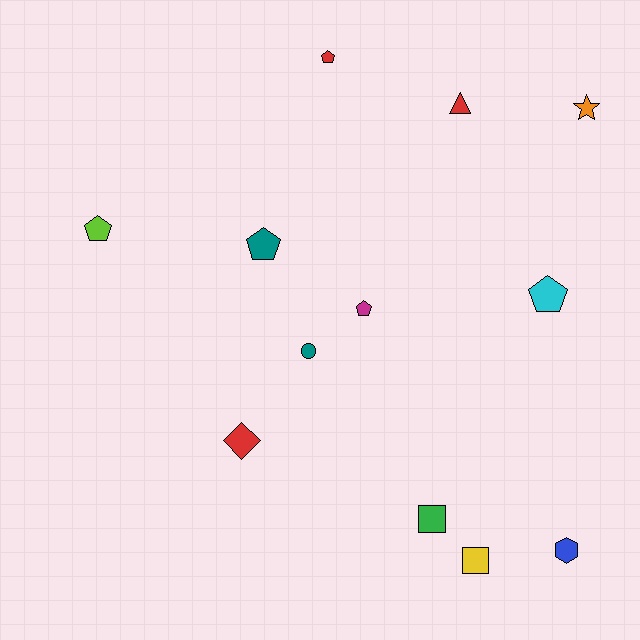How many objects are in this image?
There are 12 objects.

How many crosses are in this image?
There are no crosses.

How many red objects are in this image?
There are 3 red objects.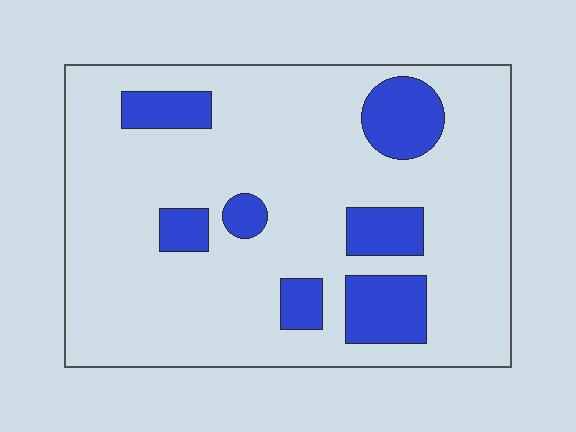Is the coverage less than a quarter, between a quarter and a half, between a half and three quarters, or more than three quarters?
Less than a quarter.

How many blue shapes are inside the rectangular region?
7.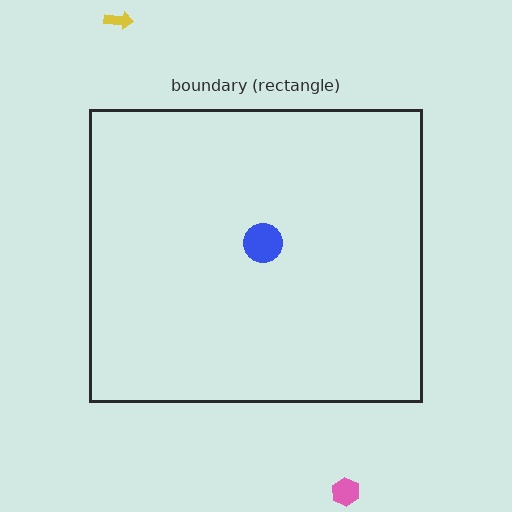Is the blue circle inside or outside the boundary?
Inside.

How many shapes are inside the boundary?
1 inside, 2 outside.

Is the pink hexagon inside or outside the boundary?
Outside.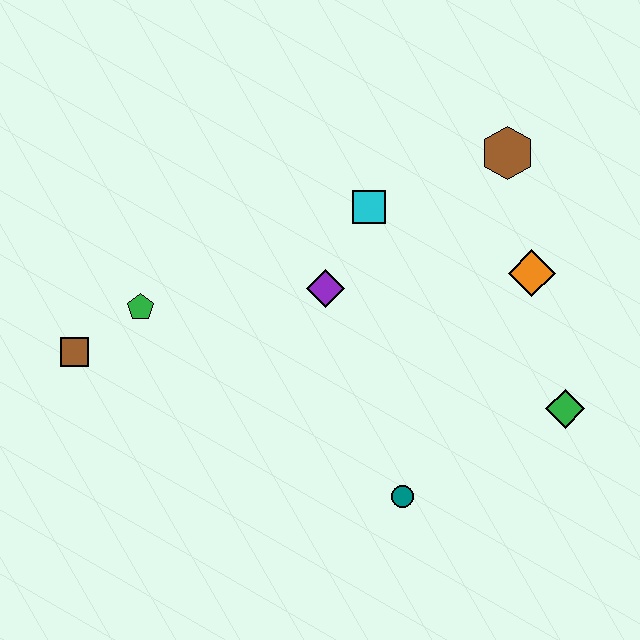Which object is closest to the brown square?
The green pentagon is closest to the brown square.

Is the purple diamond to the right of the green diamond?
No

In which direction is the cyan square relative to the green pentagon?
The cyan square is to the right of the green pentagon.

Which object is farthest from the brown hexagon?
The brown square is farthest from the brown hexagon.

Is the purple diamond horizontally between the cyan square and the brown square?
Yes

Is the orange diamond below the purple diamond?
No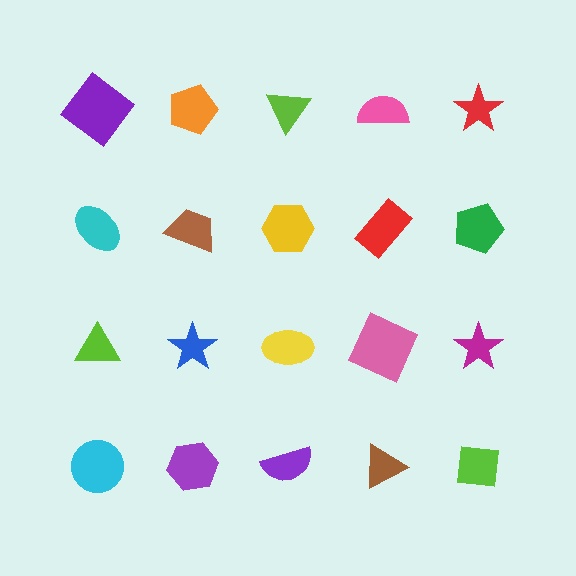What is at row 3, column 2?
A blue star.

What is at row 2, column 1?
A cyan ellipse.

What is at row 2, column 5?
A green pentagon.